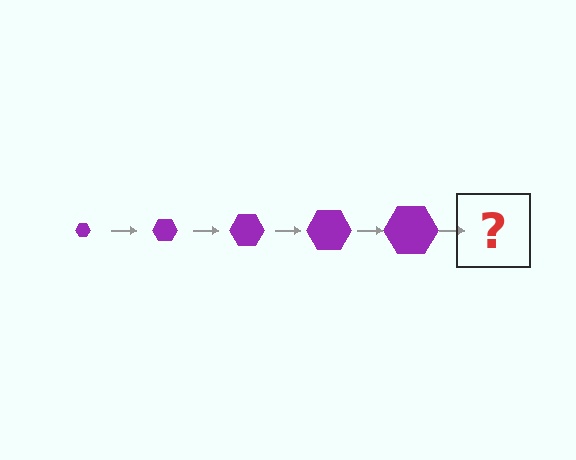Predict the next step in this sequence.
The next step is a purple hexagon, larger than the previous one.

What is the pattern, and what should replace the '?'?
The pattern is that the hexagon gets progressively larger each step. The '?' should be a purple hexagon, larger than the previous one.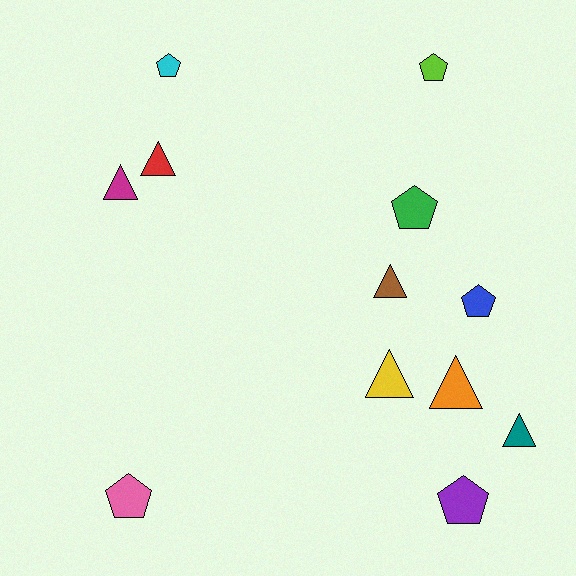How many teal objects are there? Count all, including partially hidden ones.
There is 1 teal object.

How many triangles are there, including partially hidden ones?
There are 6 triangles.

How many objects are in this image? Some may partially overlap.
There are 12 objects.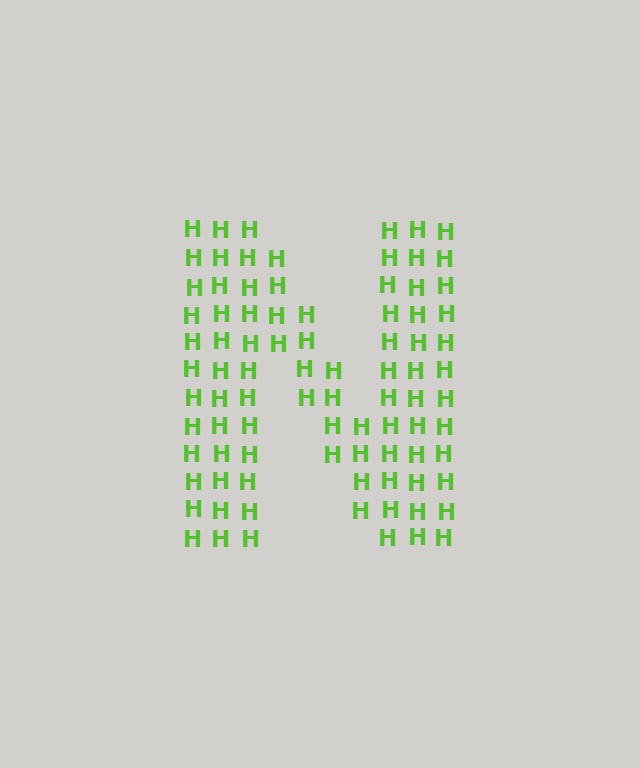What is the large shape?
The large shape is the letter N.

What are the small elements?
The small elements are letter H's.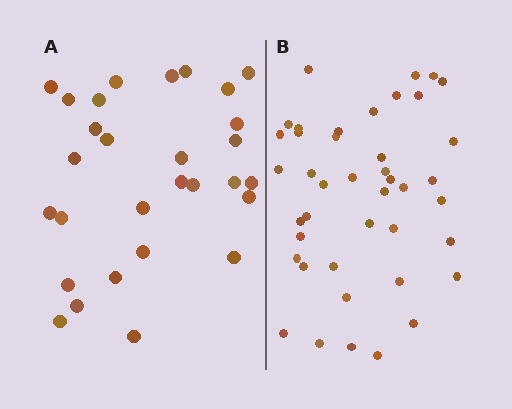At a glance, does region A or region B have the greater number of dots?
Region B (the right region) has more dots.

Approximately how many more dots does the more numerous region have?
Region B has approximately 15 more dots than region A.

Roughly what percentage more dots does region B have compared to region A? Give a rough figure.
About 45% more.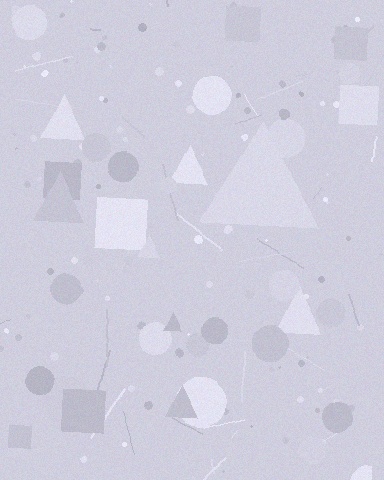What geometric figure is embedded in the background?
A triangle is embedded in the background.